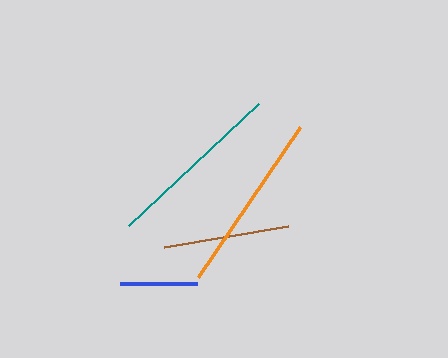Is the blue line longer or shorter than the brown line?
The brown line is longer than the blue line.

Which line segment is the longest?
The orange line is the longest at approximately 182 pixels.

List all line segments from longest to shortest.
From longest to shortest: orange, teal, brown, blue.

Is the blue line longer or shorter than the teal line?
The teal line is longer than the blue line.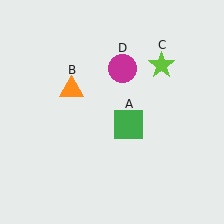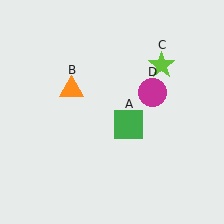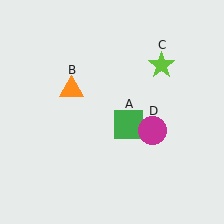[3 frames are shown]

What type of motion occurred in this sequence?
The magenta circle (object D) rotated clockwise around the center of the scene.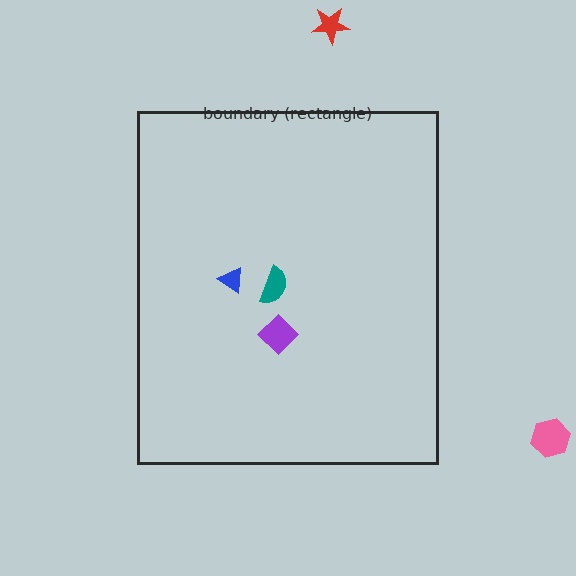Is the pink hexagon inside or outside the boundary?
Outside.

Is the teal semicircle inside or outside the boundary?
Inside.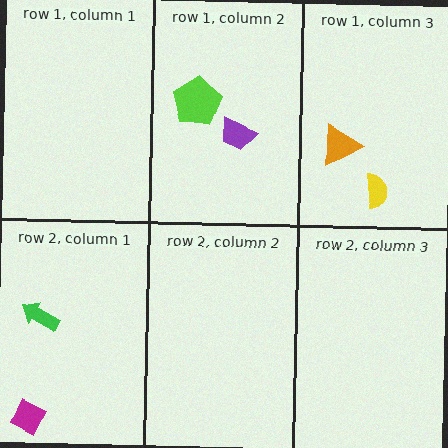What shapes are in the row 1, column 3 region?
The yellow semicircle, the orange triangle.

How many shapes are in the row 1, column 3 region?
2.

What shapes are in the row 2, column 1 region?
The magenta diamond, the green arrow.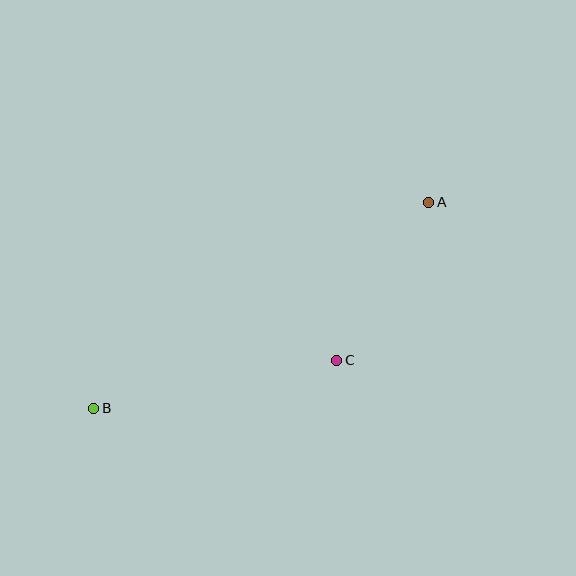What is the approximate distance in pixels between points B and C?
The distance between B and C is approximately 248 pixels.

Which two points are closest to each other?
Points A and C are closest to each other.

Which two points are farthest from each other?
Points A and B are farthest from each other.